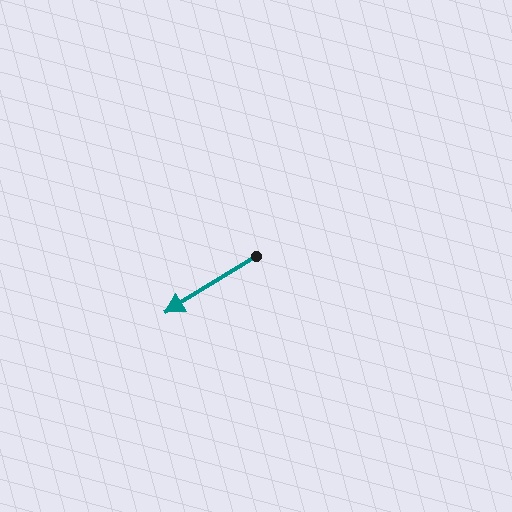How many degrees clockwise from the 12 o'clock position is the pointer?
Approximately 238 degrees.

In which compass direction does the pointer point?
Southwest.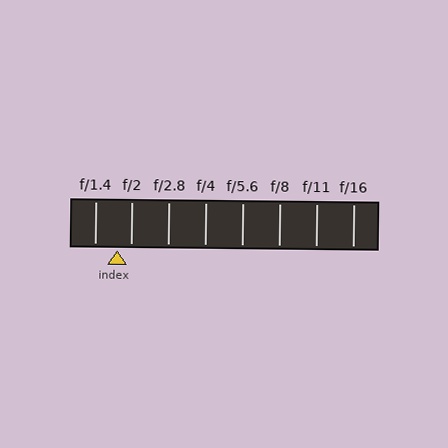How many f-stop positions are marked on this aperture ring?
There are 8 f-stop positions marked.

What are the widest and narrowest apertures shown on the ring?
The widest aperture shown is f/1.4 and the narrowest is f/16.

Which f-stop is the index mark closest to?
The index mark is closest to f/2.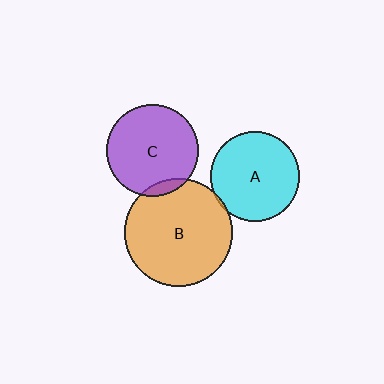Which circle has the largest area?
Circle B (orange).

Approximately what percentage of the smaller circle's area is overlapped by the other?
Approximately 5%.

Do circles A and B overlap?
Yes.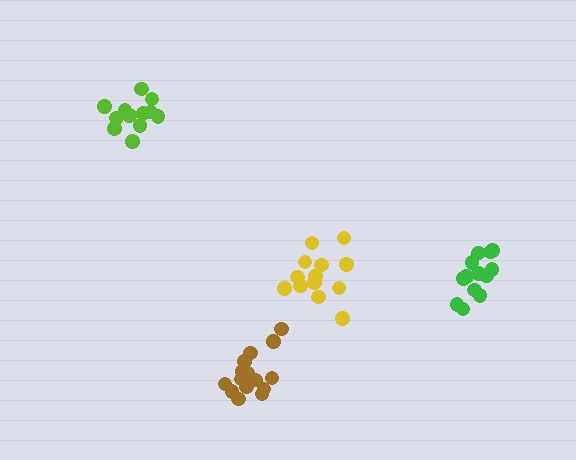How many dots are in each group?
Group 1: 13 dots, Group 2: 12 dots, Group 3: 15 dots, Group 4: 14 dots (54 total).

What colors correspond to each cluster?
The clusters are colored: yellow, lime, brown, green.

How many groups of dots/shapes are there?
There are 4 groups.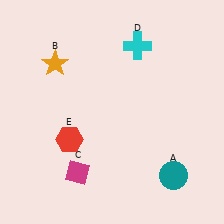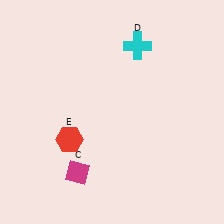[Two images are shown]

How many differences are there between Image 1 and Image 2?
There are 2 differences between the two images.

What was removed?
The teal circle (A), the orange star (B) were removed in Image 2.